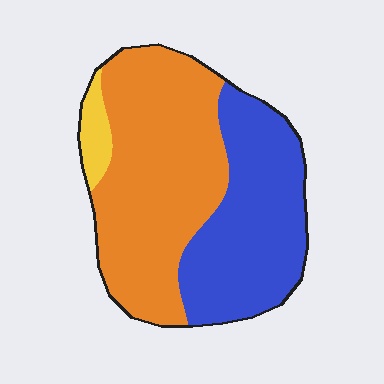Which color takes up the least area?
Yellow, at roughly 5%.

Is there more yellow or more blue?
Blue.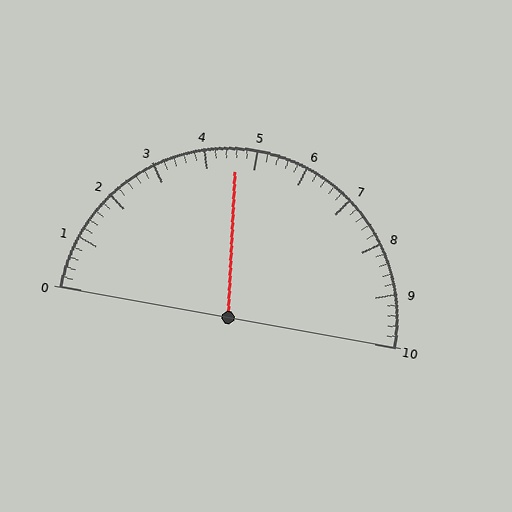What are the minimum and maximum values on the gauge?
The gauge ranges from 0 to 10.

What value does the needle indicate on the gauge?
The needle indicates approximately 4.6.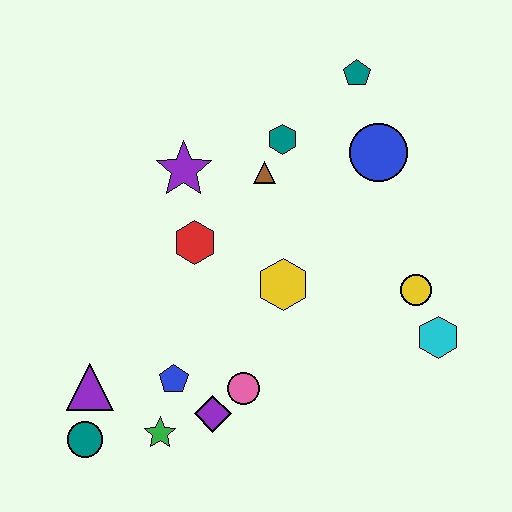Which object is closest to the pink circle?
The purple diamond is closest to the pink circle.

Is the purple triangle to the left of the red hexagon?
Yes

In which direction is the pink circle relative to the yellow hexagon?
The pink circle is below the yellow hexagon.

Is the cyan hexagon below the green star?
No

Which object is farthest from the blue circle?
The teal circle is farthest from the blue circle.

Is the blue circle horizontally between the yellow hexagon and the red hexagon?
No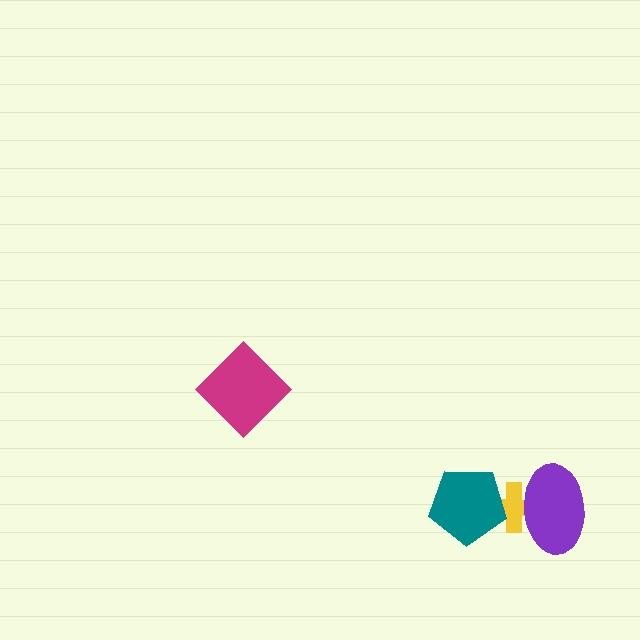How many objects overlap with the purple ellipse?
1 object overlaps with the purple ellipse.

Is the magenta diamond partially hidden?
No, no other shape covers it.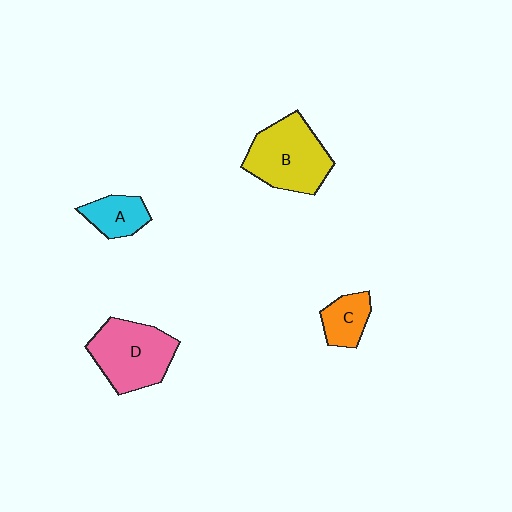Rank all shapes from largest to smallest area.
From largest to smallest: B (yellow), D (pink), A (cyan), C (orange).